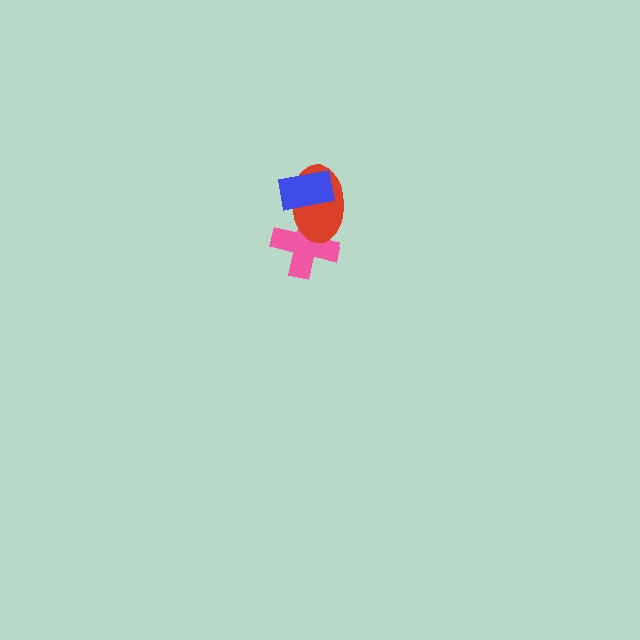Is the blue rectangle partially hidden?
No, no other shape covers it.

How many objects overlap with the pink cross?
1 object overlaps with the pink cross.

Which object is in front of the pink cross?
The red ellipse is in front of the pink cross.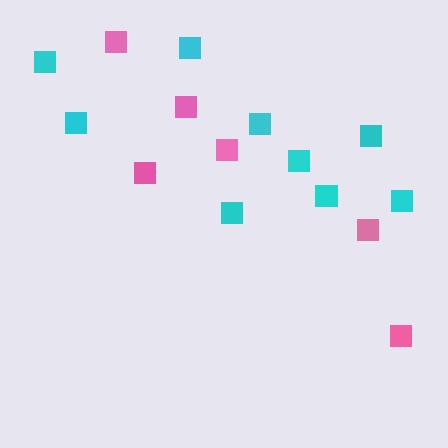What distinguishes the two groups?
There are 2 groups: one group of cyan squares (9) and one group of pink squares (6).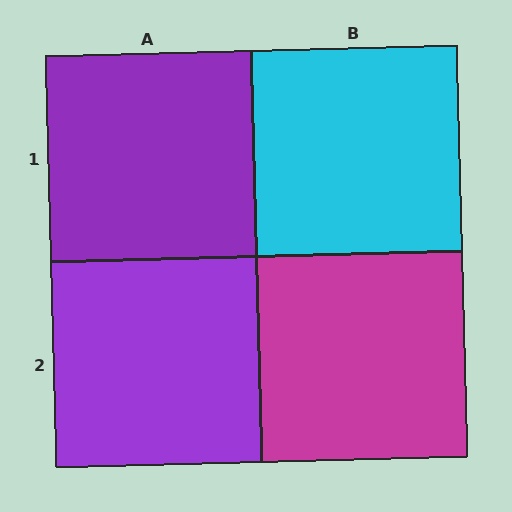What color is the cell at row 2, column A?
Purple.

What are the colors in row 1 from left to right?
Purple, cyan.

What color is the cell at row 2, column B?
Magenta.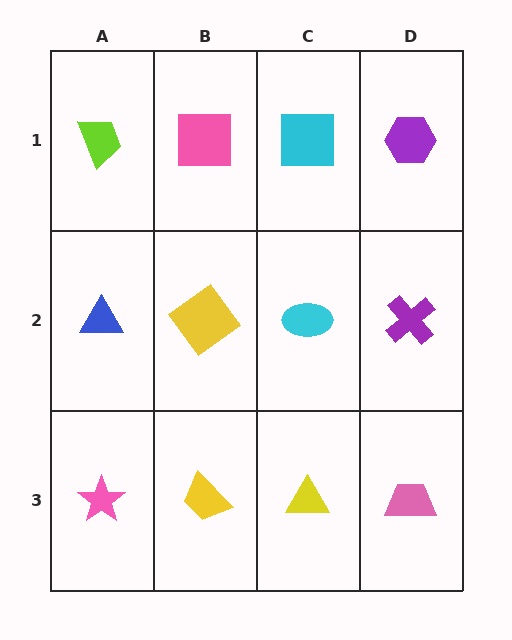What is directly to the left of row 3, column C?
A yellow trapezoid.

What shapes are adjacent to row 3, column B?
A yellow diamond (row 2, column B), a pink star (row 3, column A), a yellow triangle (row 3, column C).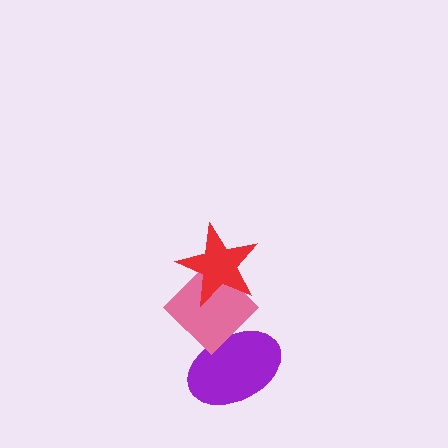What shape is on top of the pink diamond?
The red star is on top of the pink diamond.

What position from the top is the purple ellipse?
The purple ellipse is 3rd from the top.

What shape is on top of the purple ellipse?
The pink diamond is on top of the purple ellipse.